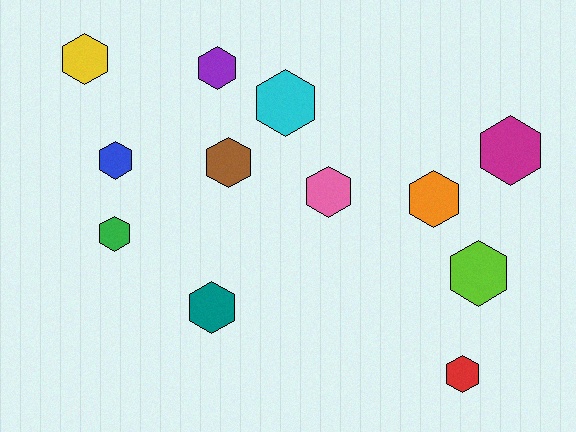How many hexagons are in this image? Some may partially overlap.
There are 12 hexagons.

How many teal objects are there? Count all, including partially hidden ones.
There is 1 teal object.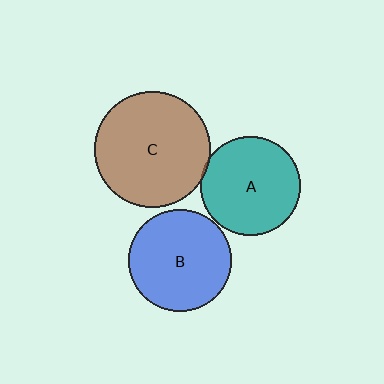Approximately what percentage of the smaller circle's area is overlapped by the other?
Approximately 5%.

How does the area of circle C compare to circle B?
Approximately 1.3 times.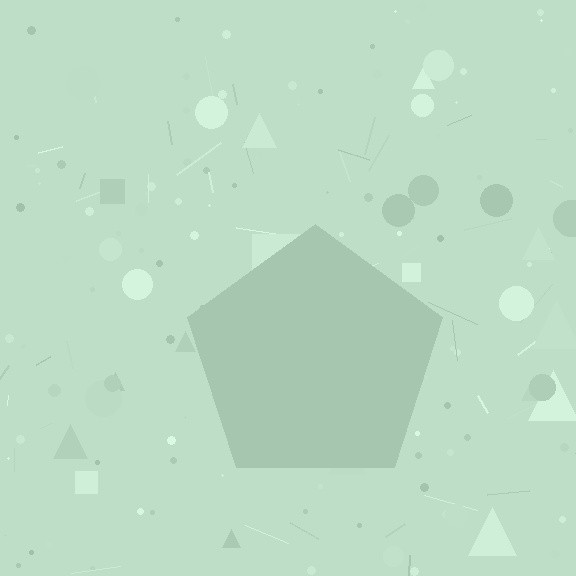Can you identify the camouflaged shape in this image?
The camouflaged shape is a pentagon.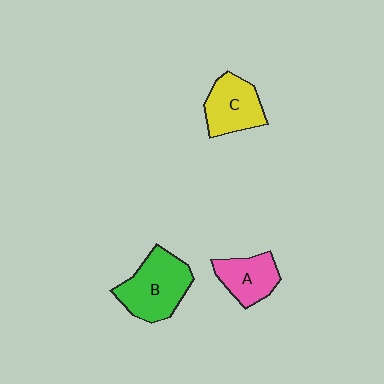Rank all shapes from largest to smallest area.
From largest to smallest: B (green), C (yellow), A (pink).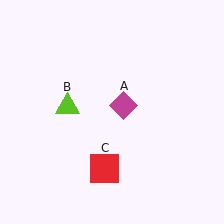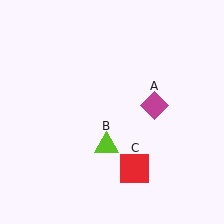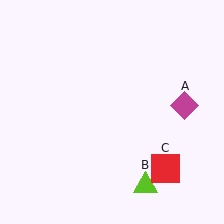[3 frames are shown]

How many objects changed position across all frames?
3 objects changed position: magenta diamond (object A), lime triangle (object B), red square (object C).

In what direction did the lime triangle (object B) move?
The lime triangle (object B) moved down and to the right.